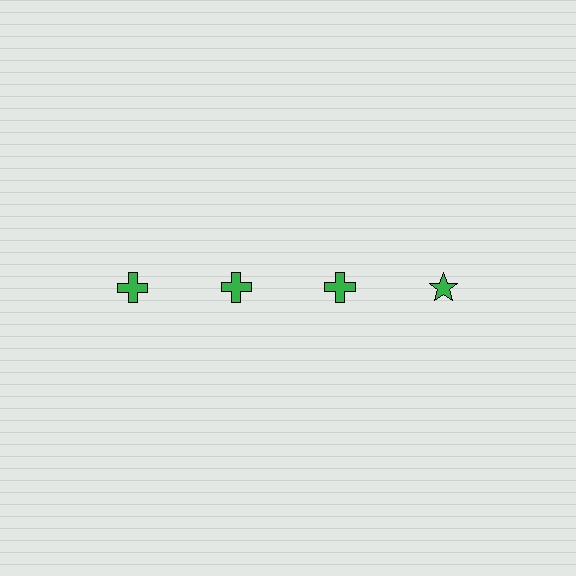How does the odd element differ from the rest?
It has a different shape: star instead of cross.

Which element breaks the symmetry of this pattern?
The green star in the top row, second from right column breaks the symmetry. All other shapes are green crosses.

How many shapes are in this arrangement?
There are 4 shapes arranged in a grid pattern.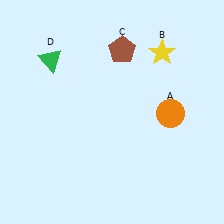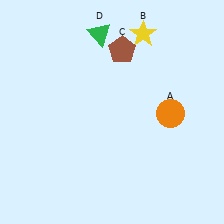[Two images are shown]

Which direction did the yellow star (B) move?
The yellow star (B) moved left.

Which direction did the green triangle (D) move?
The green triangle (D) moved right.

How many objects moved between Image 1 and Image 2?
2 objects moved between the two images.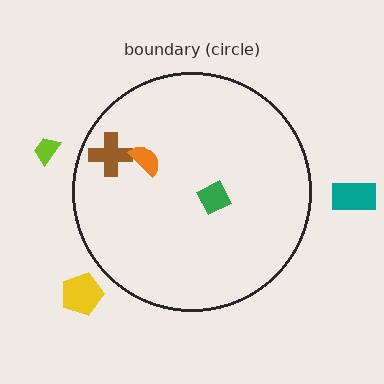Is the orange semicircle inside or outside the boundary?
Inside.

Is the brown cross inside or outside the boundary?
Inside.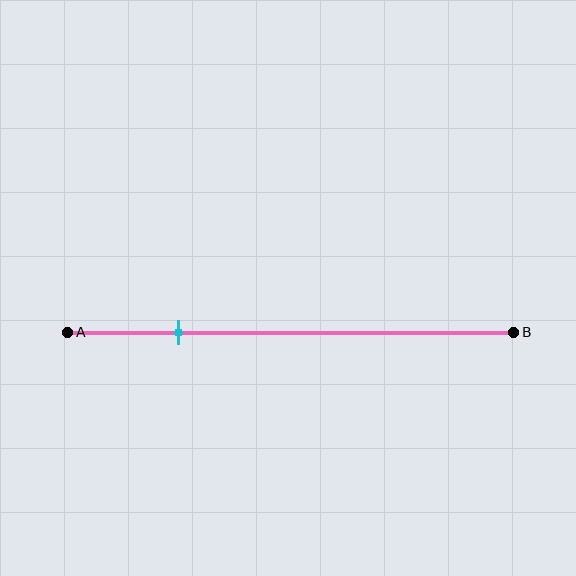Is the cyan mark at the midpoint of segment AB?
No, the mark is at about 25% from A, not at the 50% midpoint.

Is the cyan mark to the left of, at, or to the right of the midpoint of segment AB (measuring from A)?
The cyan mark is to the left of the midpoint of segment AB.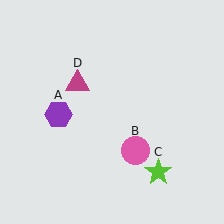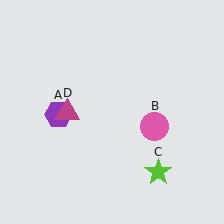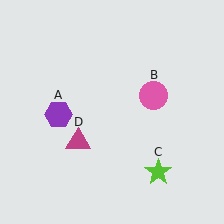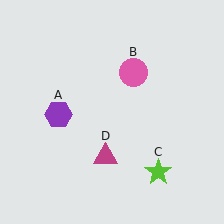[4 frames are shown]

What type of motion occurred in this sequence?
The pink circle (object B), magenta triangle (object D) rotated counterclockwise around the center of the scene.